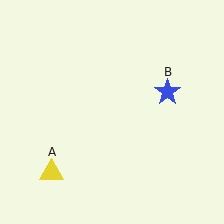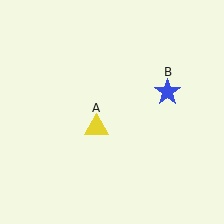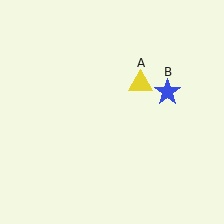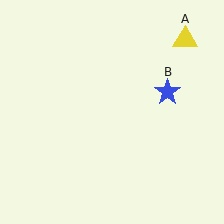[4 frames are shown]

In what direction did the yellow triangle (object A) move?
The yellow triangle (object A) moved up and to the right.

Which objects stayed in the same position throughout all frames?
Blue star (object B) remained stationary.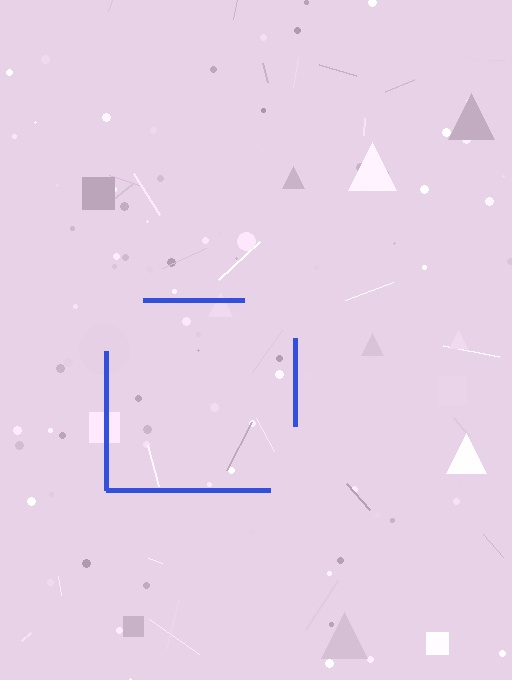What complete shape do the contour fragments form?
The contour fragments form a square.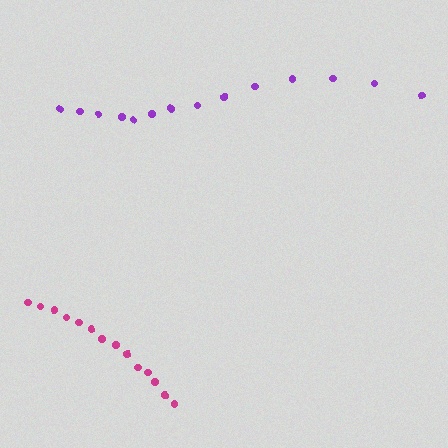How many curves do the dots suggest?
There are 2 distinct paths.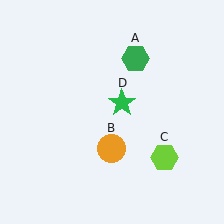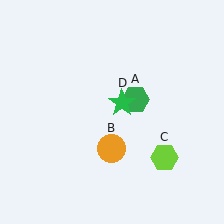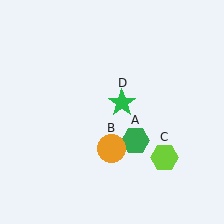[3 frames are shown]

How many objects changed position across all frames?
1 object changed position: green hexagon (object A).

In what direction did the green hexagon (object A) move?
The green hexagon (object A) moved down.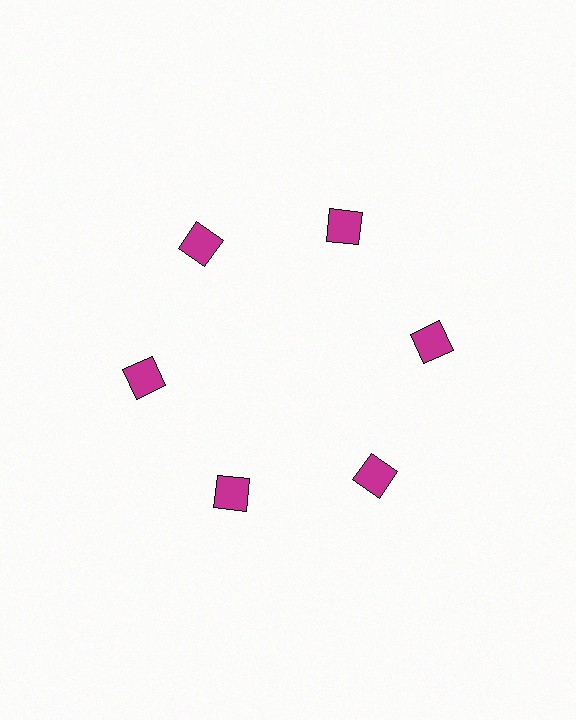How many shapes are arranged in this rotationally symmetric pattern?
There are 6 shapes, arranged in 6 groups of 1.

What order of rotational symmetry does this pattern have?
This pattern has 6-fold rotational symmetry.